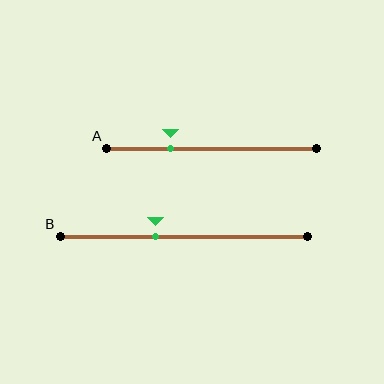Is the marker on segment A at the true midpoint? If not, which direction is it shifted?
No, the marker on segment A is shifted to the left by about 20% of the segment length.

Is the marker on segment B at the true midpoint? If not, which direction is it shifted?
No, the marker on segment B is shifted to the left by about 12% of the segment length.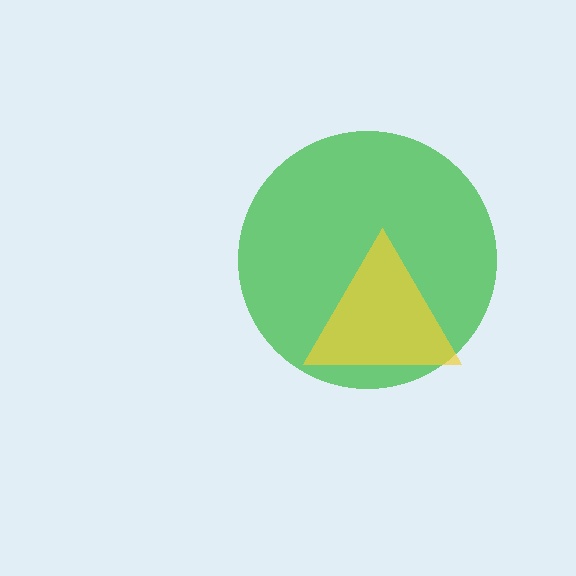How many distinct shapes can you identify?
There are 2 distinct shapes: a green circle, a yellow triangle.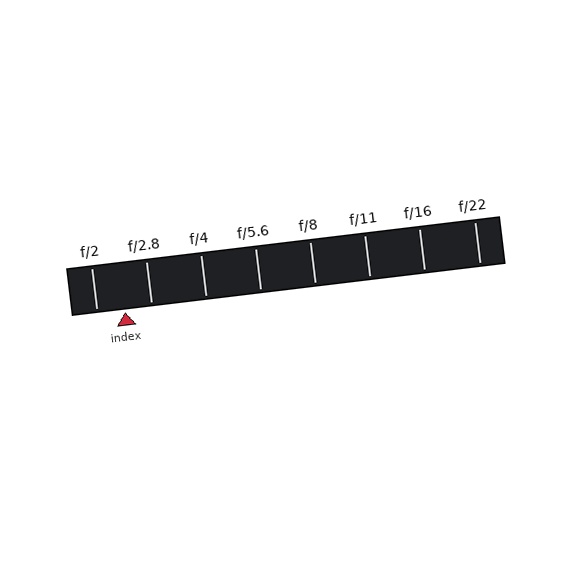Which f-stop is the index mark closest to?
The index mark is closest to f/2.8.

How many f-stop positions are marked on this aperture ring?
There are 8 f-stop positions marked.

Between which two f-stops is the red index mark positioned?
The index mark is between f/2 and f/2.8.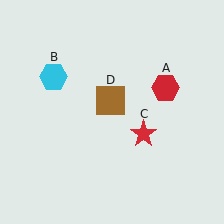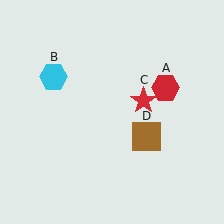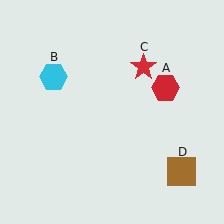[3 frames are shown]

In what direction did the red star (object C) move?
The red star (object C) moved up.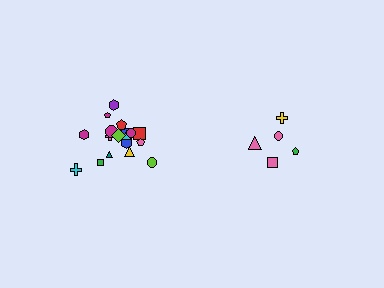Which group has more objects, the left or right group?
The left group.